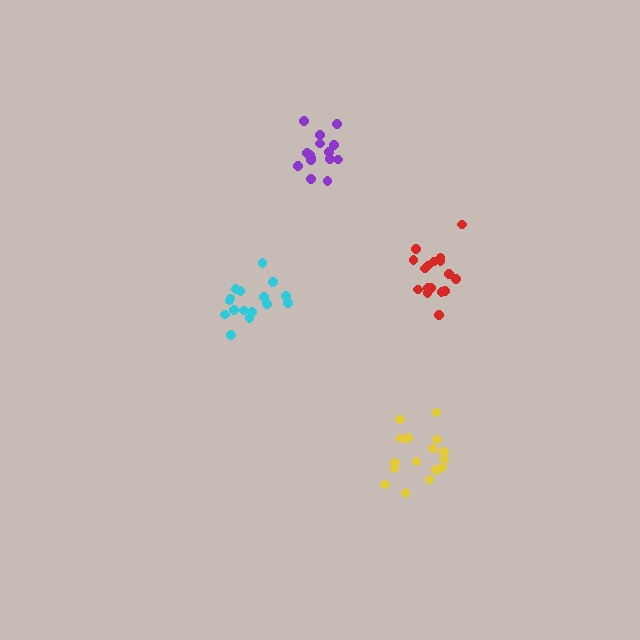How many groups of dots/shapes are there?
There are 4 groups.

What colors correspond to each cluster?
The clusters are colored: yellow, cyan, red, purple.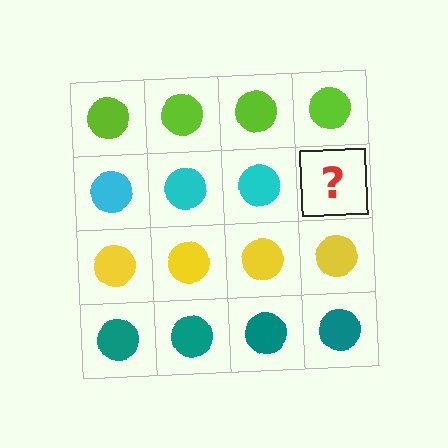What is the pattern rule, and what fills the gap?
The rule is that each row has a consistent color. The gap should be filled with a cyan circle.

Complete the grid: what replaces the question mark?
The question mark should be replaced with a cyan circle.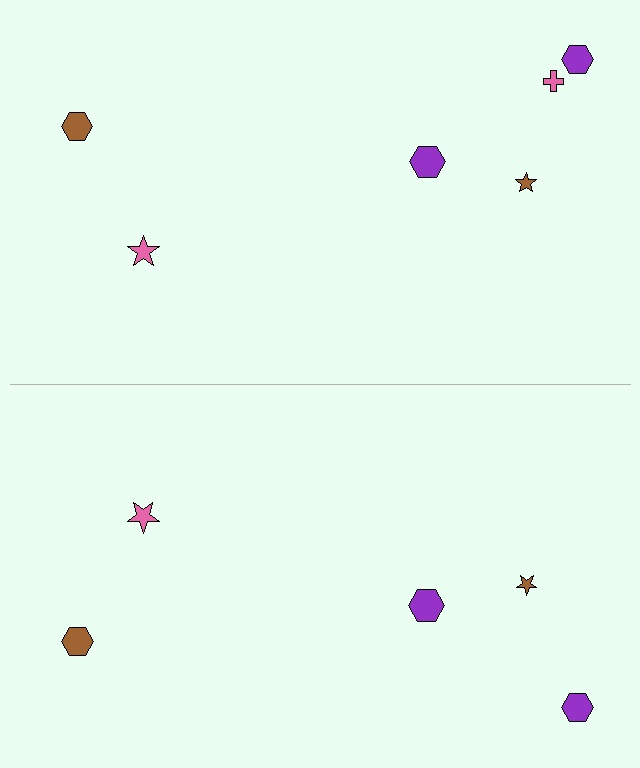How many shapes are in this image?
There are 11 shapes in this image.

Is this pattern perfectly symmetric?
No, the pattern is not perfectly symmetric. A pink cross is missing from the bottom side.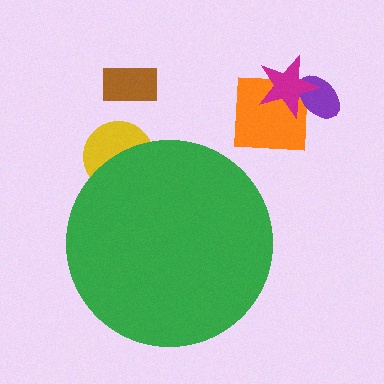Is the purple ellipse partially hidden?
No, the purple ellipse is fully visible.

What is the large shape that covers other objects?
A green circle.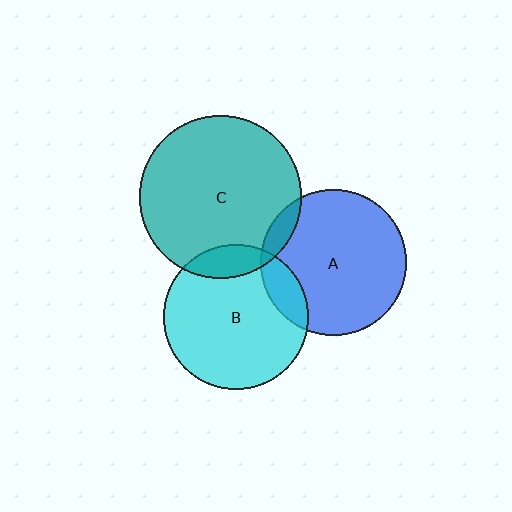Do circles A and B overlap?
Yes.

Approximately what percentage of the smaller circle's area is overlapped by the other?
Approximately 15%.